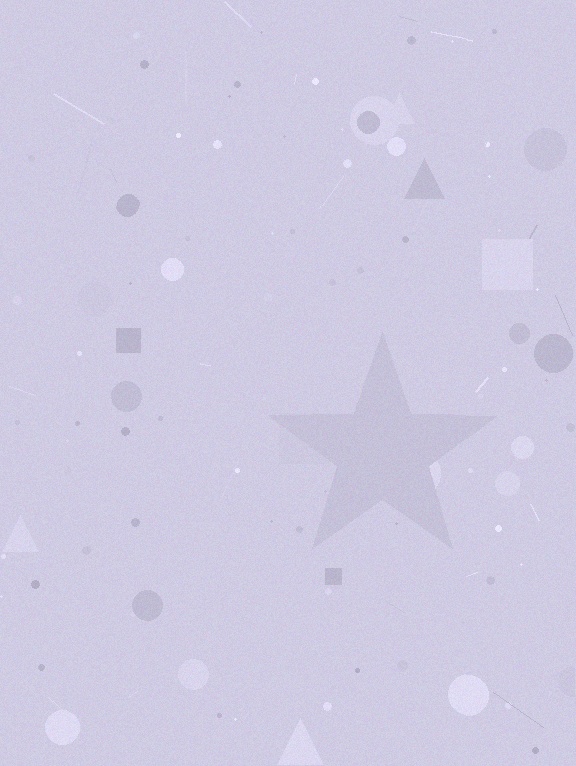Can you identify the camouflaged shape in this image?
The camouflaged shape is a star.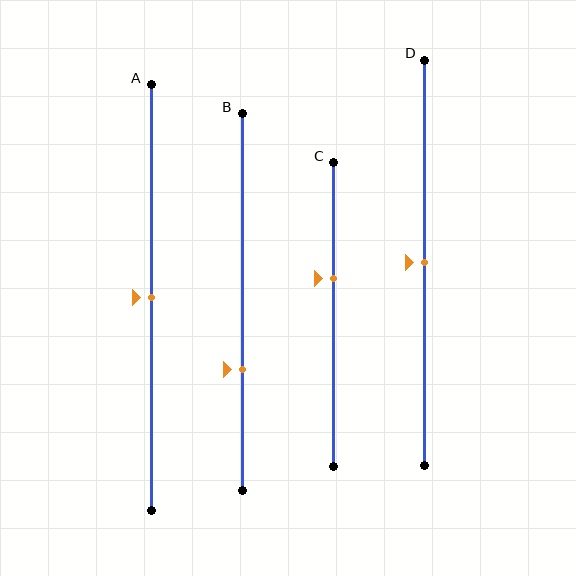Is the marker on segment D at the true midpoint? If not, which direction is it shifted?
Yes, the marker on segment D is at the true midpoint.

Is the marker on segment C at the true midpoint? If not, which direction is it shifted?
No, the marker on segment C is shifted upward by about 12% of the segment length.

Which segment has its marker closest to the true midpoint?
Segment A has its marker closest to the true midpoint.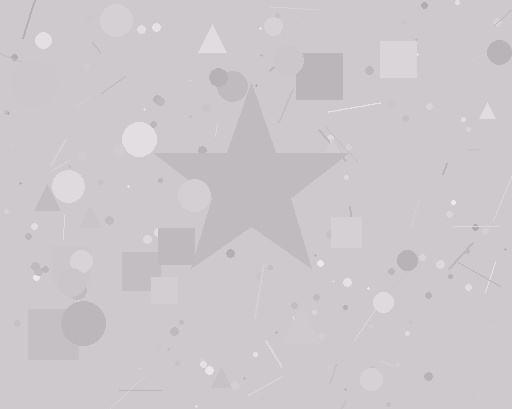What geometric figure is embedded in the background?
A star is embedded in the background.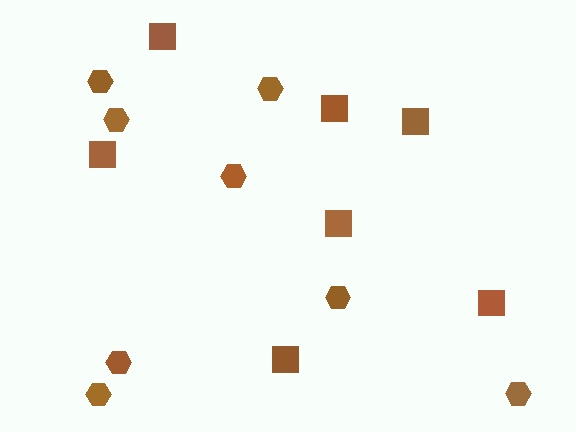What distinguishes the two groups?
There are 2 groups: one group of hexagons (8) and one group of squares (7).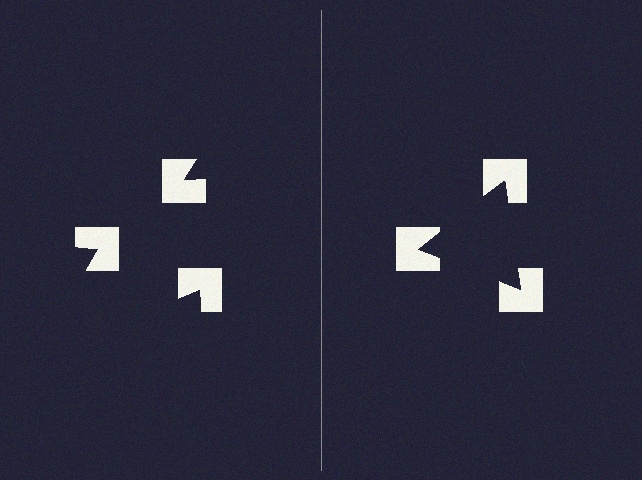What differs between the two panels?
The notched squares are positioned identically on both sides; only the wedge orientations differ. On the right they align to a triangle; on the left they are misaligned.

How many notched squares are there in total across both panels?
6 — 3 on each side.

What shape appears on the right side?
An illusory triangle.